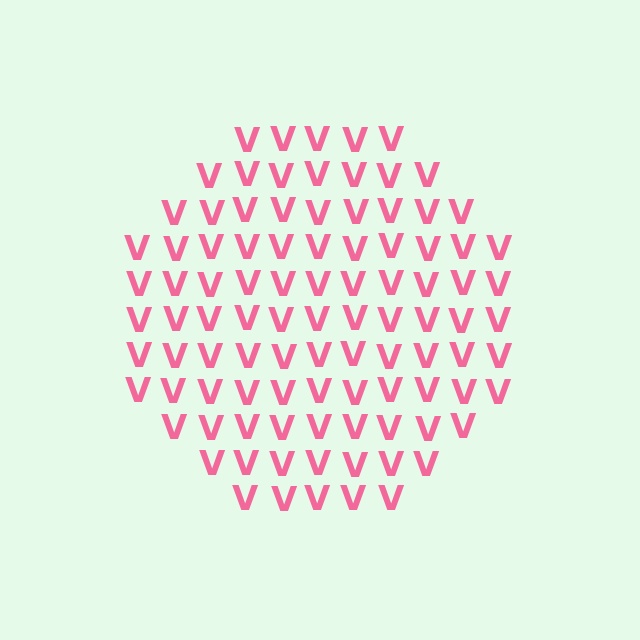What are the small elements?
The small elements are letter V's.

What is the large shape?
The large shape is a circle.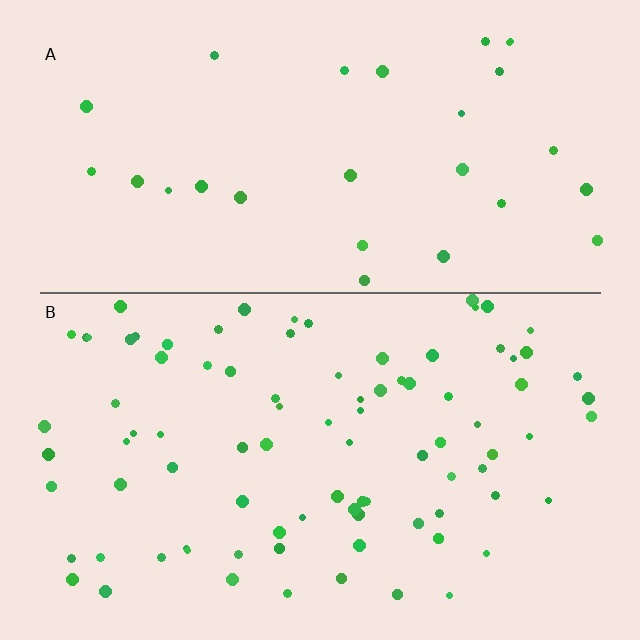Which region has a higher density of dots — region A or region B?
B (the bottom).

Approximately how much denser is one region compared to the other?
Approximately 3.1× — region B over region A.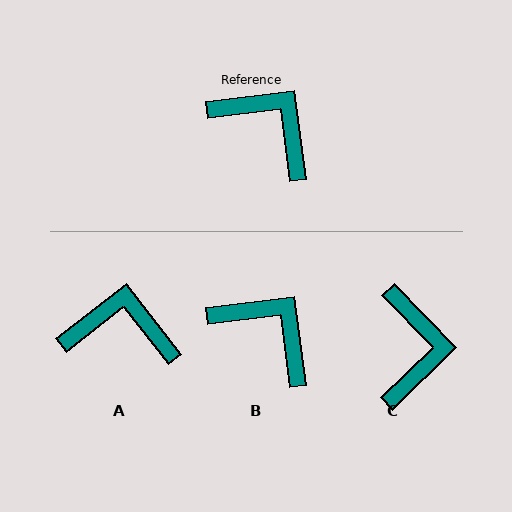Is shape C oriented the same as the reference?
No, it is off by about 53 degrees.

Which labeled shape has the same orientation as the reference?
B.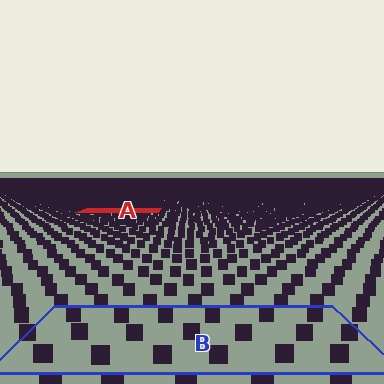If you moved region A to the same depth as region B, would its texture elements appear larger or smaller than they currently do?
They would appear larger. At a closer depth, the same texture elements are projected at a bigger on-screen size.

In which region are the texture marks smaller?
The texture marks are smaller in region A, because it is farther away.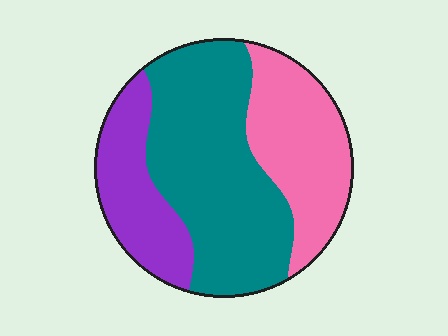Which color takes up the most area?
Teal, at roughly 50%.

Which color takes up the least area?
Purple, at roughly 20%.